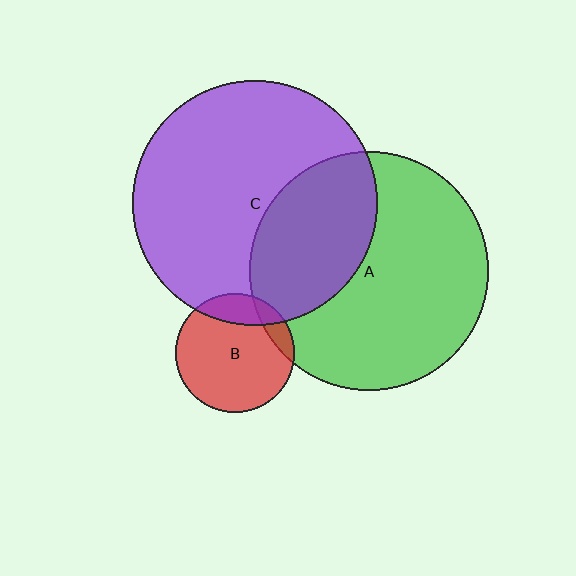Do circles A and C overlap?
Yes.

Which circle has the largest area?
Circle C (purple).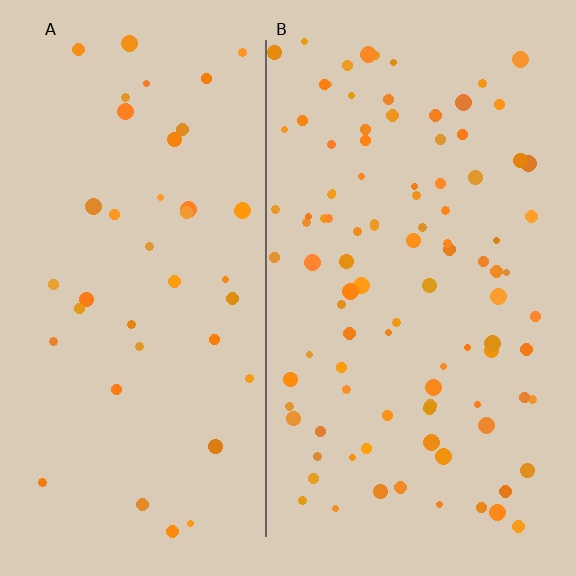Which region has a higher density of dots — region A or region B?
B (the right).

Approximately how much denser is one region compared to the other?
Approximately 2.4× — region B over region A.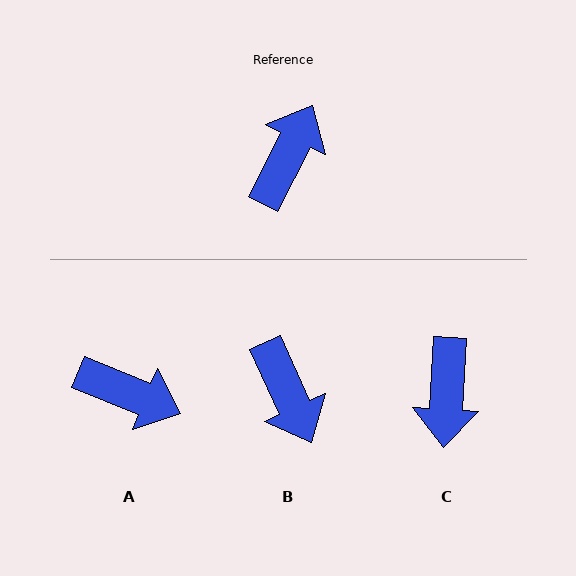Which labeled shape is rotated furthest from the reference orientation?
C, about 157 degrees away.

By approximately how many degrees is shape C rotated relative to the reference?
Approximately 157 degrees clockwise.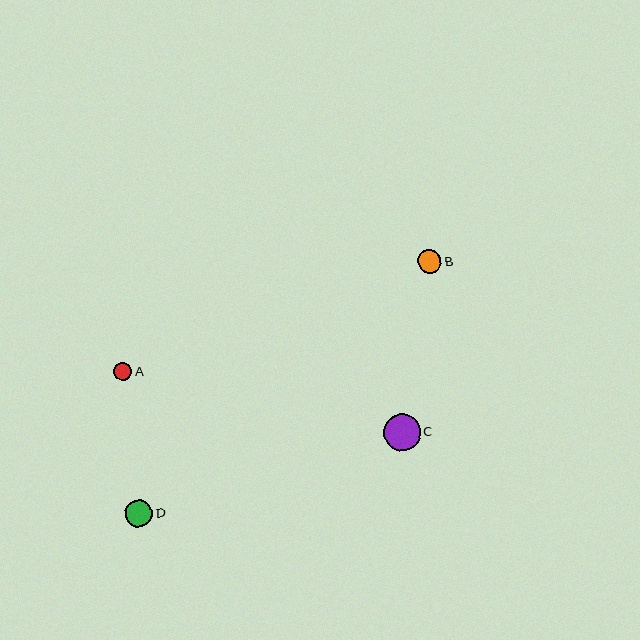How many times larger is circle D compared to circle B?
Circle D is approximately 1.2 times the size of circle B.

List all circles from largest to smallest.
From largest to smallest: C, D, B, A.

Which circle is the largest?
Circle C is the largest with a size of approximately 36 pixels.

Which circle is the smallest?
Circle A is the smallest with a size of approximately 19 pixels.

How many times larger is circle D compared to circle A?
Circle D is approximately 1.5 times the size of circle A.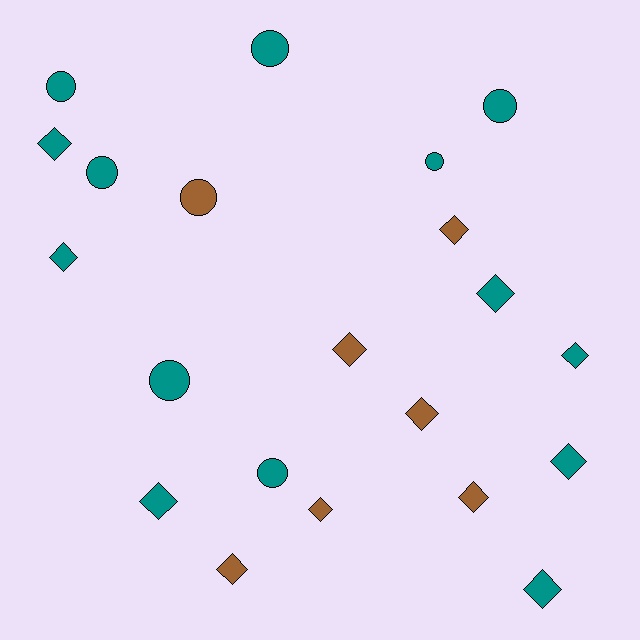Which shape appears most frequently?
Diamond, with 13 objects.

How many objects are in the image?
There are 21 objects.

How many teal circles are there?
There are 7 teal circles.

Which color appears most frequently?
Teal, with 14 objects.